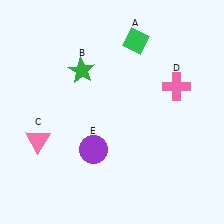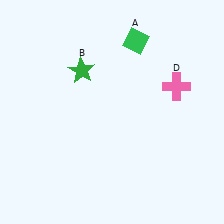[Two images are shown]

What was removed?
The purple circle (E), the pink triangle (C) were removed in Image 2.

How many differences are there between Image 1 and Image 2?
There are 2 differences between the two images.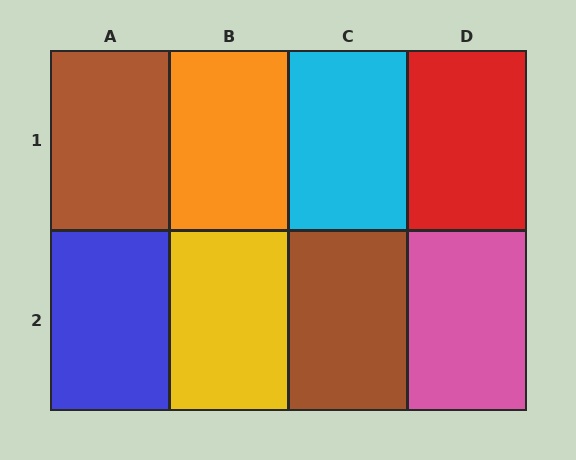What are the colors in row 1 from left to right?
Brown, orange, cyan, red.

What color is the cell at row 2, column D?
Pink.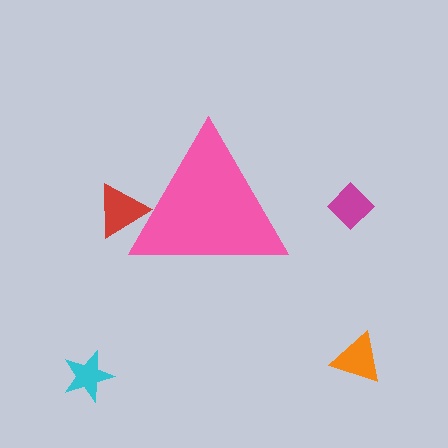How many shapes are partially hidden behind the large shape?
1 shape is partially hidden.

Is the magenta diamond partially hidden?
No, the magenta diamond is fully visible.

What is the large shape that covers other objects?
A pink triangle.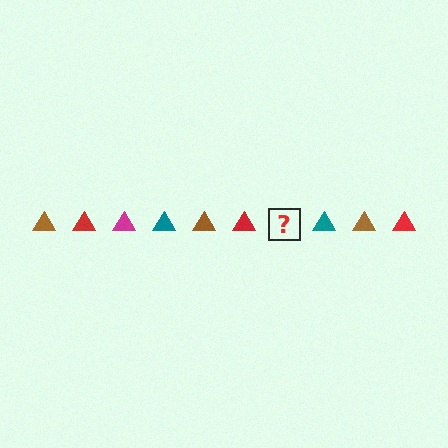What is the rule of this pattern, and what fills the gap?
The rule is that the pattern cycles through brown, red, magenta, teal triangles. The gap should be filled with a magenta triangle.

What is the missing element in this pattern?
The missing element is a magenta triangle.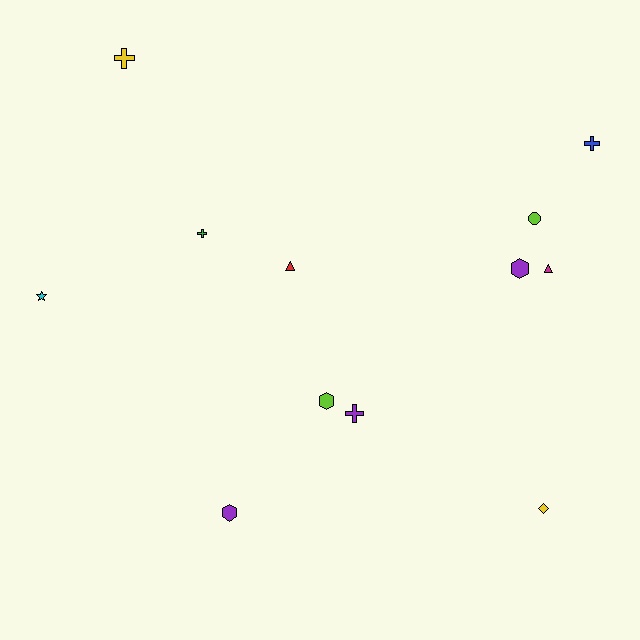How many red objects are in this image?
There is 1 red object.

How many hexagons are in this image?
There are 3 hexagons.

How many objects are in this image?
There are 12 objects.